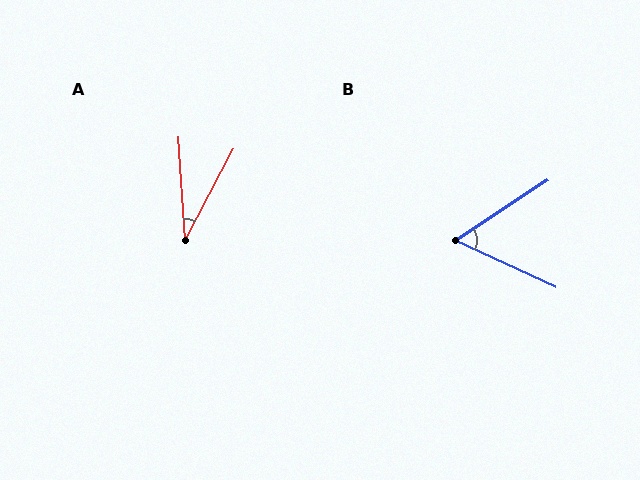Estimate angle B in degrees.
Approximately 58 degrees.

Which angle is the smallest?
A, at approximately 32 degrees.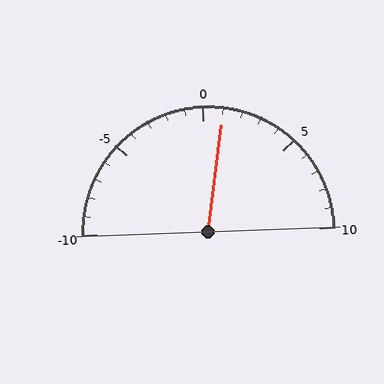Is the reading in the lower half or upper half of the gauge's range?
The reading is in the upper half of the range (-10 to 10).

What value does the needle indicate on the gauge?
The needle indicates approximately 1.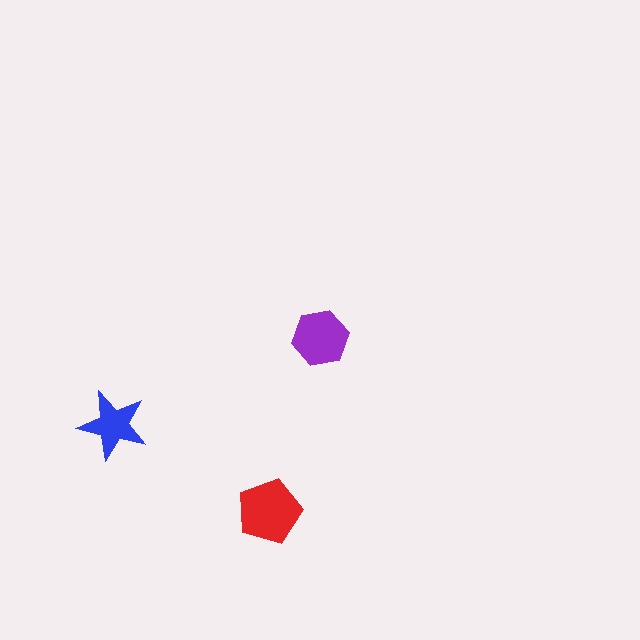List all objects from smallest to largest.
The blue star, the purple hexagon, the red pentagon.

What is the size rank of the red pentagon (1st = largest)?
1st.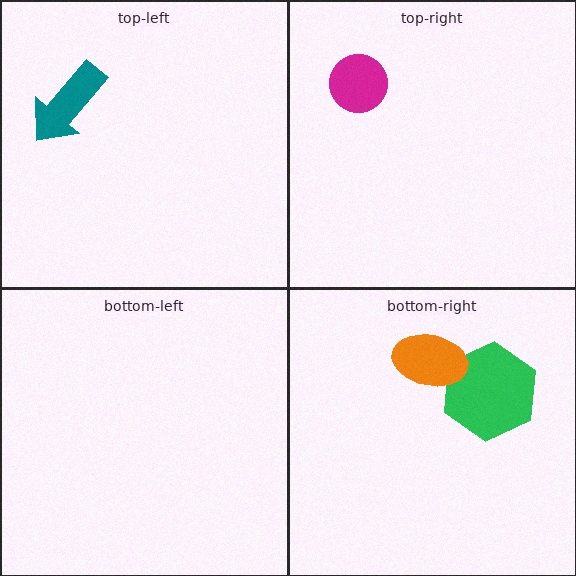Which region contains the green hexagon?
The bottom-right region.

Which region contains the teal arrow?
The top-left region.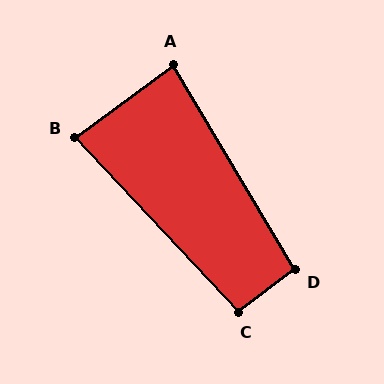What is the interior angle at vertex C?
Approximately 96 degrees (obtuse).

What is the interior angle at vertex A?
Approximately 84 degrees (acute).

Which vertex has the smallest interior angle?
B, at approximately 84 degrees.